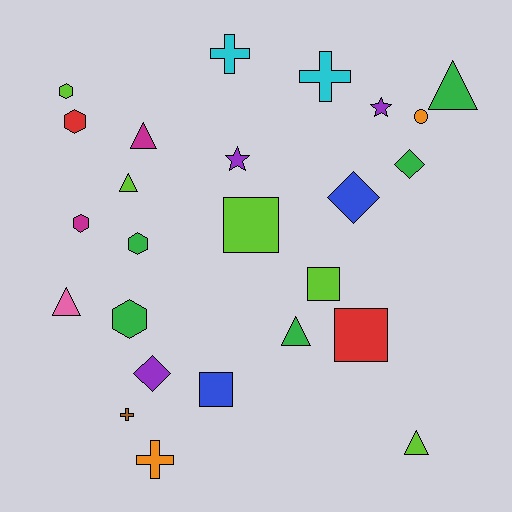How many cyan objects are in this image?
There are 2 cyan objects.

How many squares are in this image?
There are 4 squares.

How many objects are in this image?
There are 25 objects.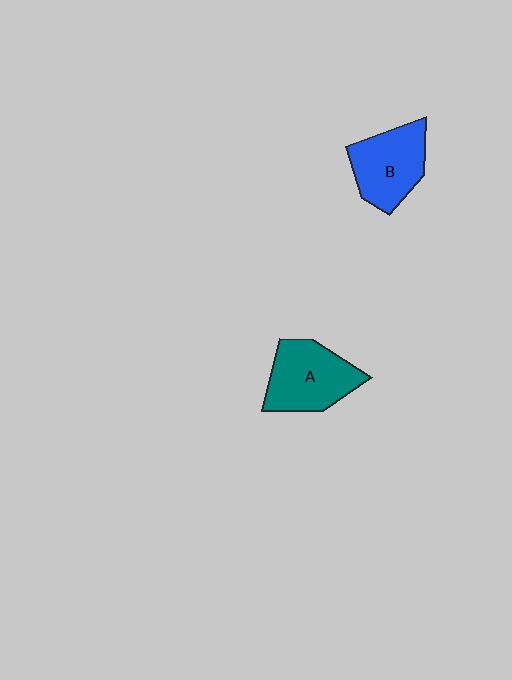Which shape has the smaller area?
Shape B (blue).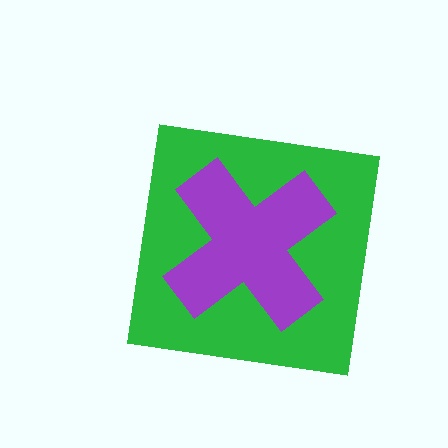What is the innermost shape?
The purple cross.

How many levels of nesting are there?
2.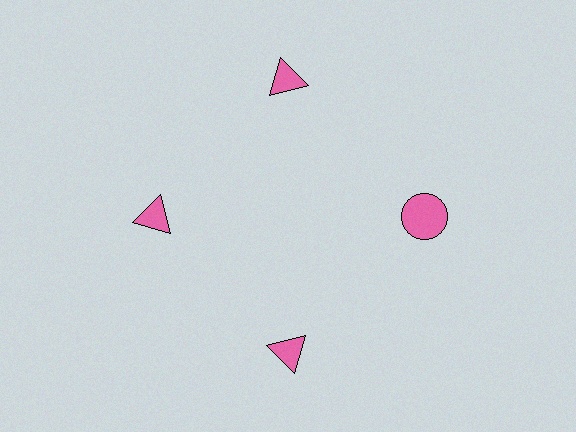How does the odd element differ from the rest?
It has a different shape: circle instead of triangle.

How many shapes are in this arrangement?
There are 4 shapes arranged in a ring pattern.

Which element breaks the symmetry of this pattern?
The pink circle at roughly the 3 o'clock position breaks the symmetry. All other shapes are pink triangles.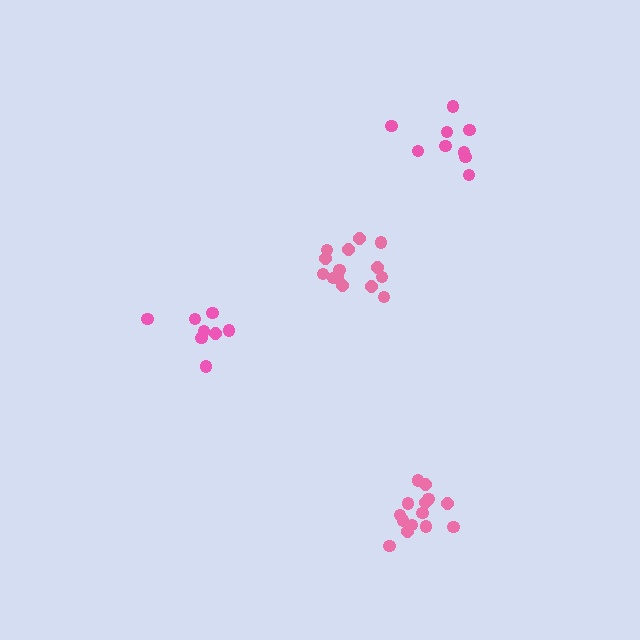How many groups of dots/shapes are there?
There are 4 groups.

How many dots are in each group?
Group 1: 14 dots, Group 2: 14 dots, Group 3: 9 dots, Group 4: 8 dots (45 total).